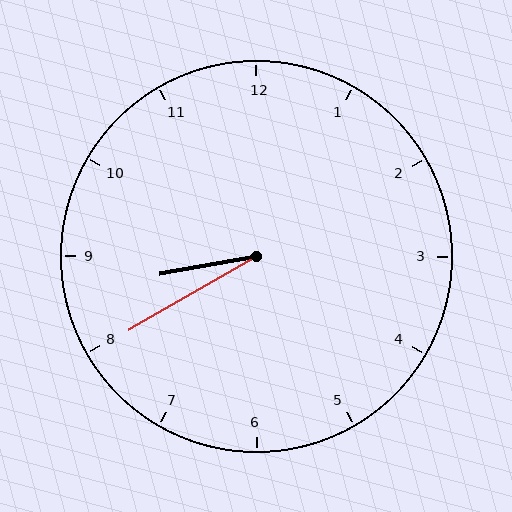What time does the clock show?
8:40.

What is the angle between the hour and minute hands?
Approximately 20 degrees.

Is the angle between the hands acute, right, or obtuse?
It is acute.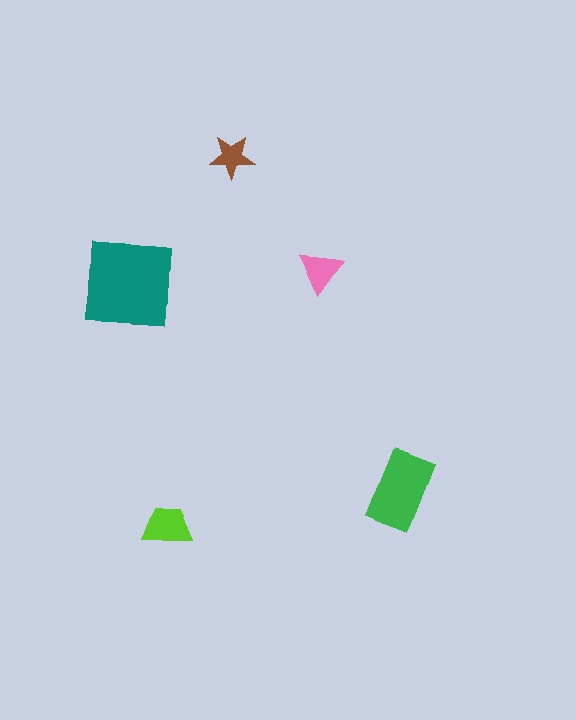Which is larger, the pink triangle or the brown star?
The pink triangle.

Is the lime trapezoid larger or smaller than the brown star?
Larger.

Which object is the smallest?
The brown star.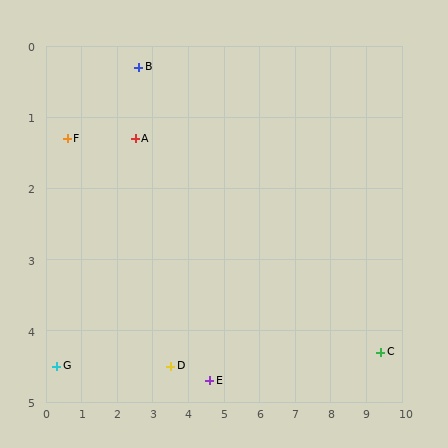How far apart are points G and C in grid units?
Points G and C are about 9.1 grid units apart.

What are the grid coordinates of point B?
Point B is at approximately (2.6, 0.3).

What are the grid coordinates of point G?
Point G is at approximately (0.3, 4.5).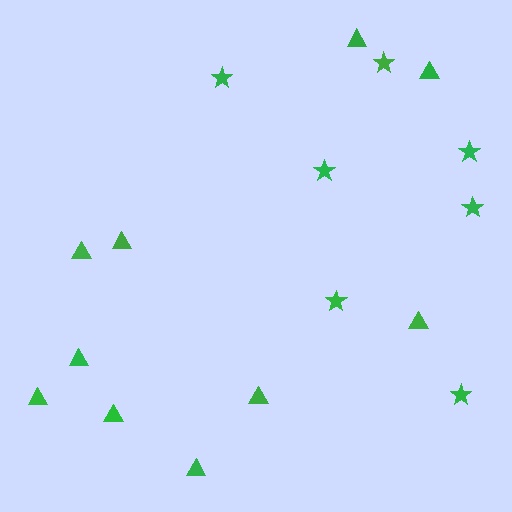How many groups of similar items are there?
There are 2 groups: one group of stars (7) and one group of triangles (10).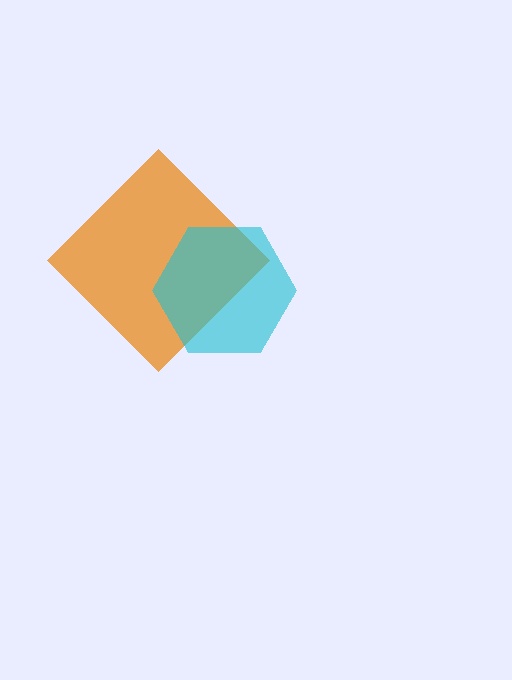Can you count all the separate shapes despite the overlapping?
Yes, there are 2 separate shapes.